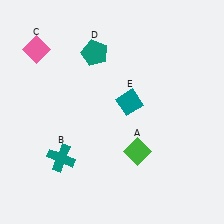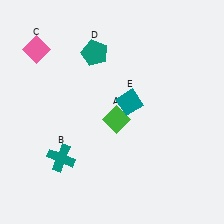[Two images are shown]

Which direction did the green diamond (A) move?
The green diamond (A) moved up.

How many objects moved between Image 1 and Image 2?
1 object moved between the two images.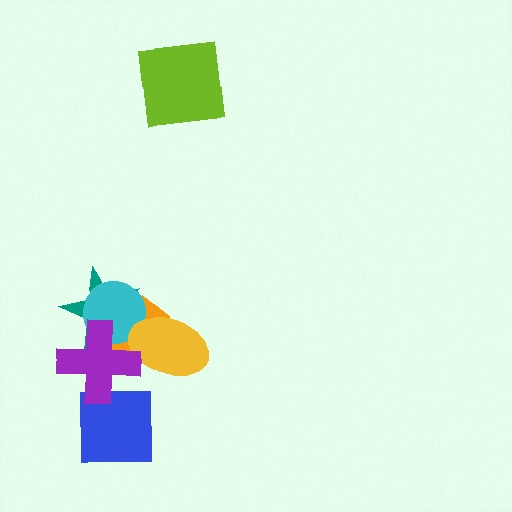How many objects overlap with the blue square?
1 object overlaps with the blue square.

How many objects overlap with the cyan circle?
4 objects overlap with the cyan circle.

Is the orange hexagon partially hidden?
Yes, it is partially covered by another shape.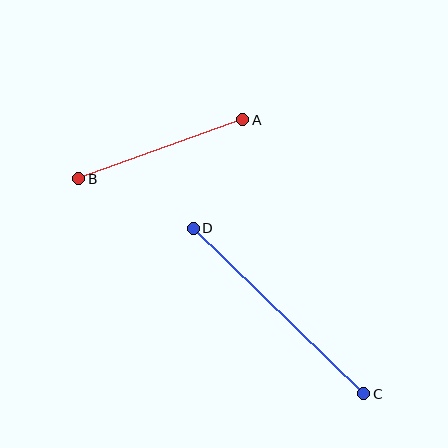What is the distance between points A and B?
The distance is approximately 175 pixels.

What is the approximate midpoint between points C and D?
The midpoint is at approximately (278, 311) pixels.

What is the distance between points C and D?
The distance is approximately 238 pixels.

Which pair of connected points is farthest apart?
Points C and D are farthest apart.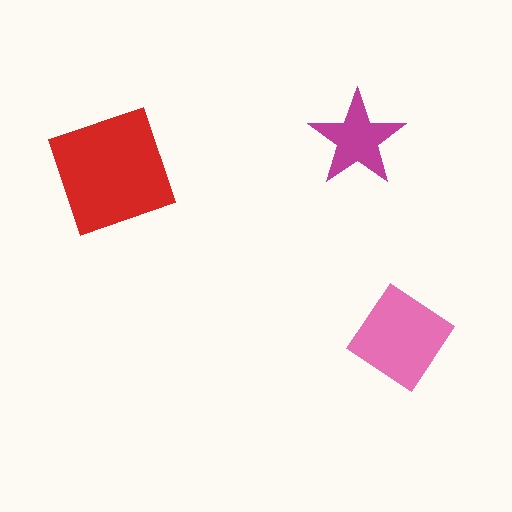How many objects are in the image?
There are 3 objects in the image.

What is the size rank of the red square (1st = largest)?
1st.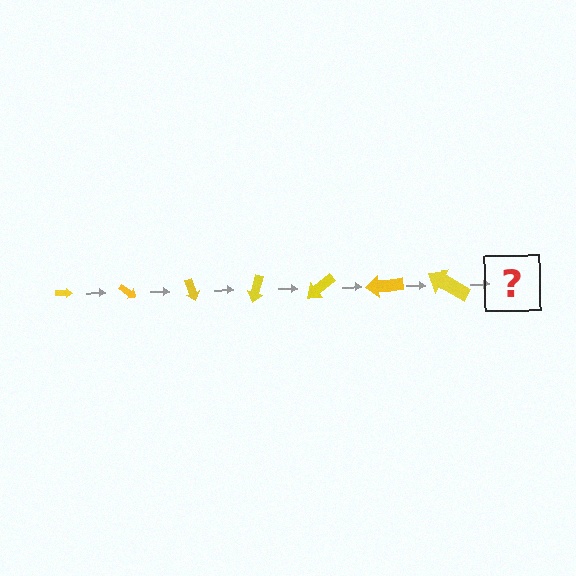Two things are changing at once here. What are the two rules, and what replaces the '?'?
The two rules are that the arrow grows larger each step and it rotates 35 degrees each step. The '?' should be an arrow, larger than the previous one and rotated 245 degrees from the start.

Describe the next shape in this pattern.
It should be an arrow, larger than the previous one and rotated 245 degrees from the start.